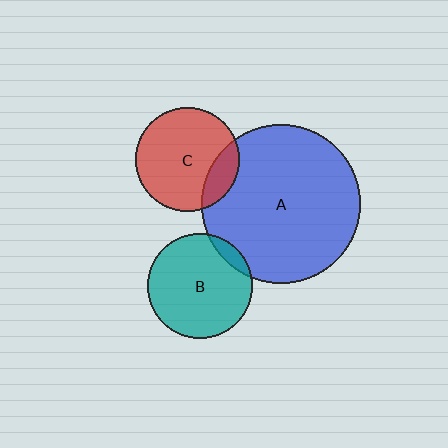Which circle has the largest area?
Circle A (blue).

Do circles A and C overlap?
Yes.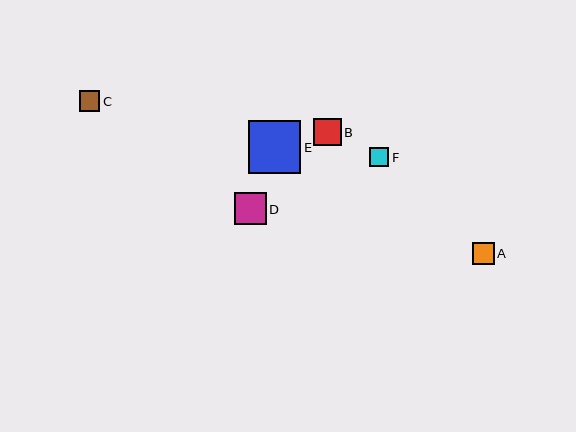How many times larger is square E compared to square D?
Square E is approximately 1.7 times the size of square D.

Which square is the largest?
Square E is the largest with a size of approximately 53 pixels.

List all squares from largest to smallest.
From largest to smallest: E, D, B, A, C, F.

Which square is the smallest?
Square F is the smallest with a size of approximately 19 pixels.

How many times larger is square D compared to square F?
Square D is approximately 1.7 times the size of square F.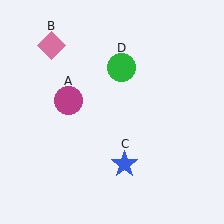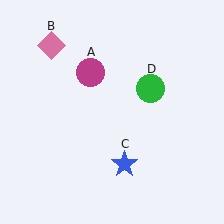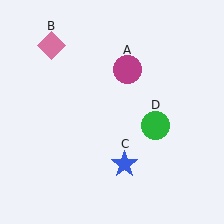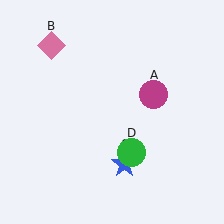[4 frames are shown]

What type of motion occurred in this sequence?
The magenta circle (object A), green circle (object D) rotated clockwise around the center of the scene.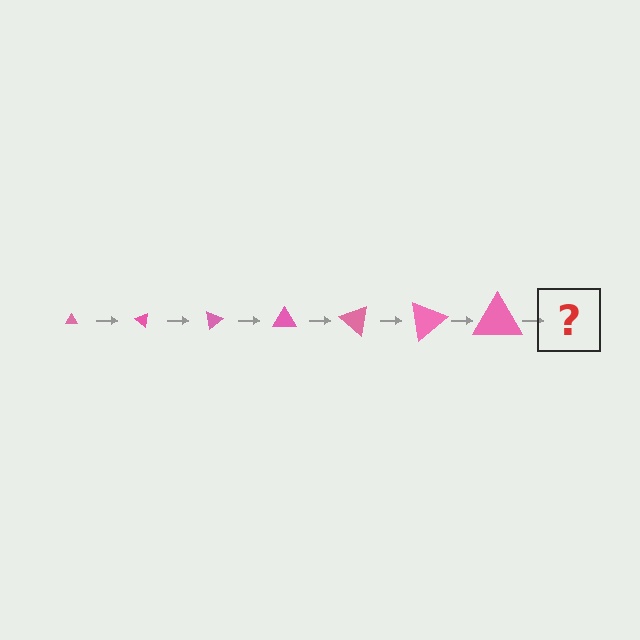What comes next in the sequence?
The next element should be a triangle, larger than the previous one and rotated 280 degrees from the start.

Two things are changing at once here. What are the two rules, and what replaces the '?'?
The two rules are that the triangle grows larger each step and it rotates 40 degrees each step. The '?' should be a triangle, larger than the previous one and rotated 280 degrees from the start.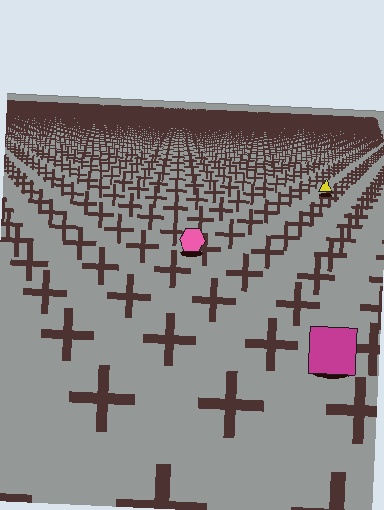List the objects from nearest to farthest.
From nearest to farthest: the magenta square, the pink hexagon, the yellow triangle.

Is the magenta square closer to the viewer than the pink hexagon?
Yes. The magenta square is closer — you can tell from the texture gradient: the ground texture is coarser near it.